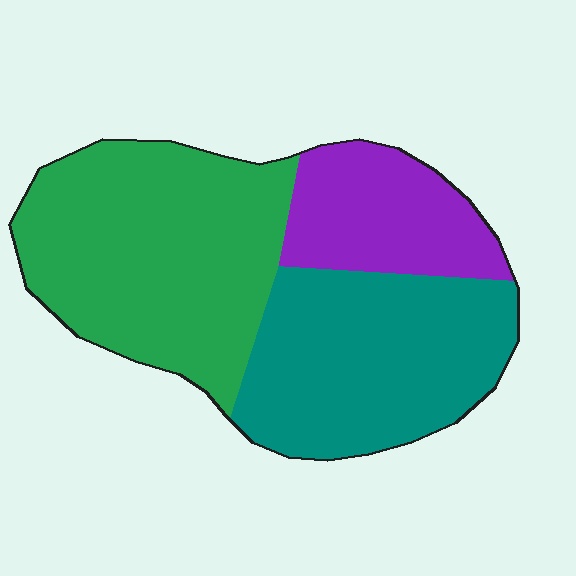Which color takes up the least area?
Purple, at roughly 20%.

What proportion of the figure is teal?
Teal covers about 35% of the figure.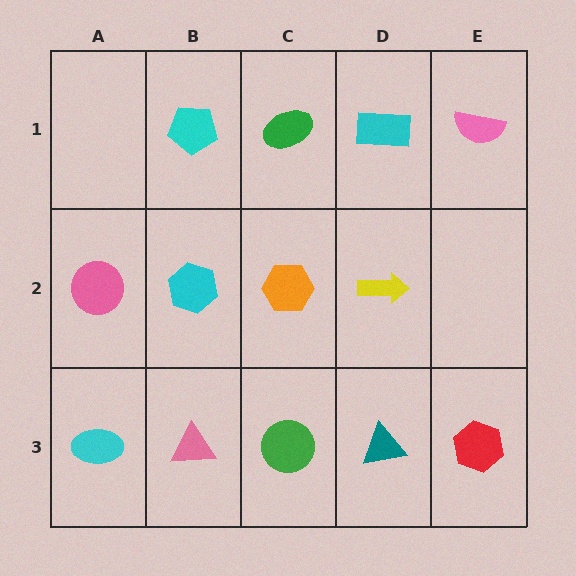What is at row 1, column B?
A cyan pentagon.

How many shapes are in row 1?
4 shapes.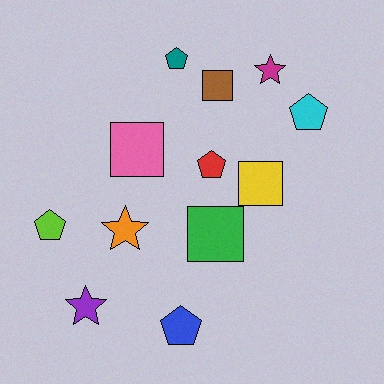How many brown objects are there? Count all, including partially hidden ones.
There is 1 brown object.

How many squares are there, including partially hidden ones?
There are 4 squares.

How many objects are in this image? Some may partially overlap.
There are 12 objects.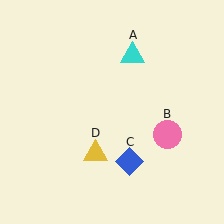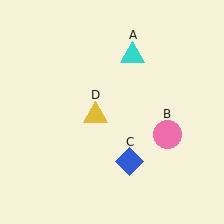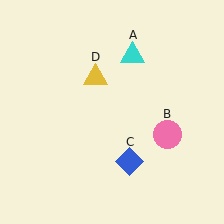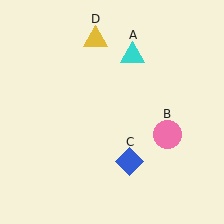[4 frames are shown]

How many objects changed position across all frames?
1 object changed position: yellow triangle (object D).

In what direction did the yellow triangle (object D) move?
The yellow triangle (object D) moved up.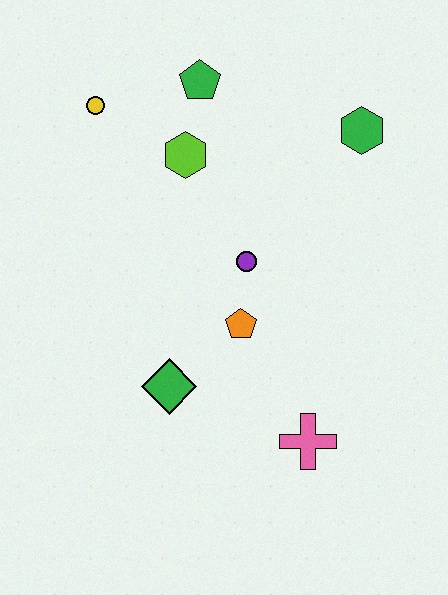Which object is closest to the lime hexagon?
The green pentagon is closest to the lime hexagon.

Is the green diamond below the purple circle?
Yes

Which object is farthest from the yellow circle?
The pink cross is farthest from the yellow circle.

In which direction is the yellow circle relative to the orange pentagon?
The yellow circle is above the orange pentagon.